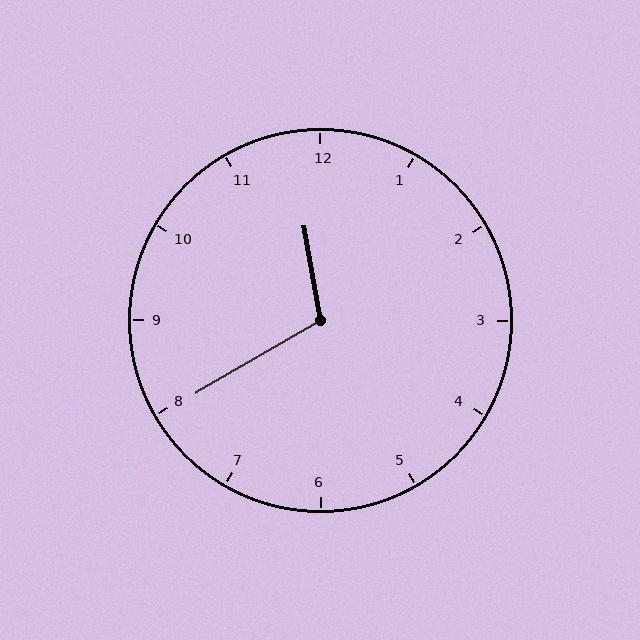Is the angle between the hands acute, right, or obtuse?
It is obtuse.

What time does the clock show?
11:40.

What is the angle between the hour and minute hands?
Approximately 110 degrees.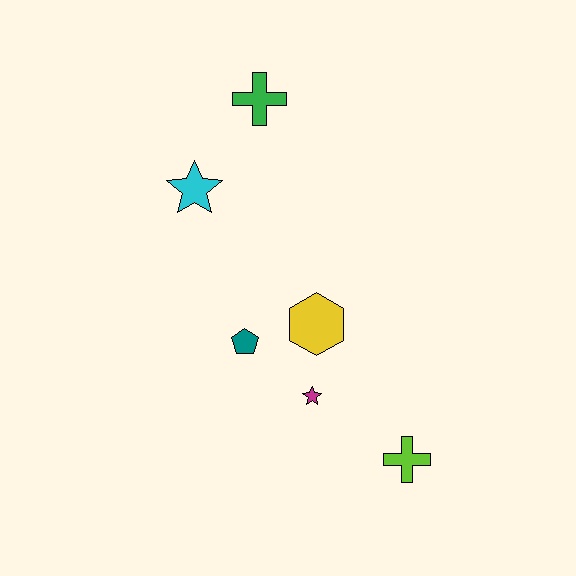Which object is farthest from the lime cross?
The green cross is farthest from the lime cross.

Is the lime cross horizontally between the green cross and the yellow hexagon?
No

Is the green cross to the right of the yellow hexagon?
No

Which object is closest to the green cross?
The cyan star is closest to the green cross.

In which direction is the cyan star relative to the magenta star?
The cyan star is above the magenta star.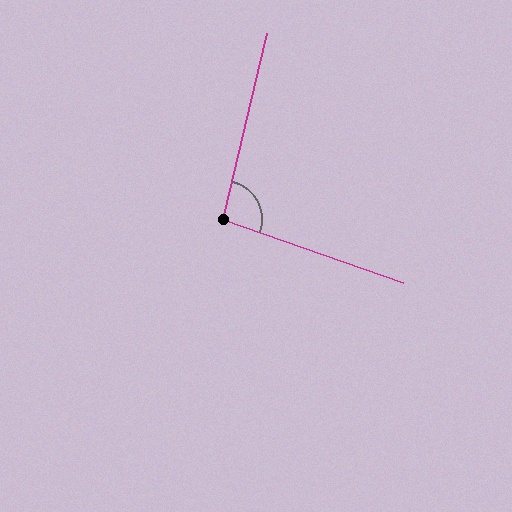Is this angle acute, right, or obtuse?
It is obtuse.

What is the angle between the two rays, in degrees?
Approximately 96 degrees.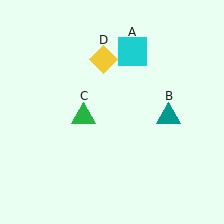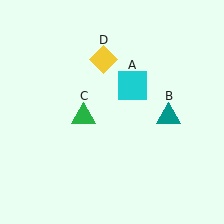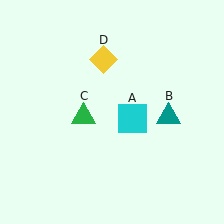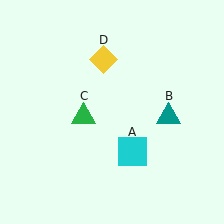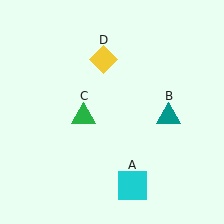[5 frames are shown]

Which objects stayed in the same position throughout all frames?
Teal triangle (object B) and green triangle (object C) and yellow diamond (object D) remained stationary.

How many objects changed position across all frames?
1 object changed position: cyan square (object A).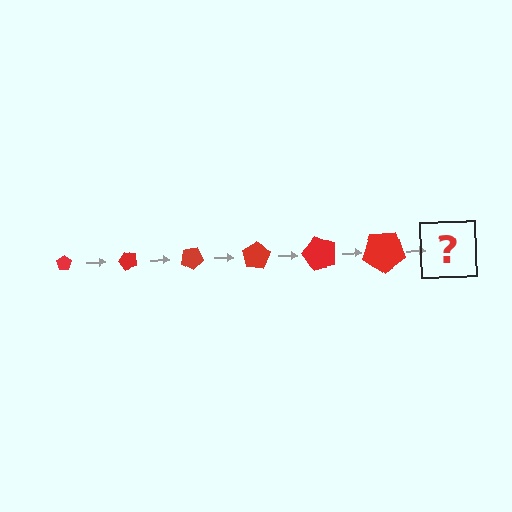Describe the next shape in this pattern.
It should be a pentagon, larger than the previous one and rotated 300 degrees from the start.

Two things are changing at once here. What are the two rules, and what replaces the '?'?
The two rules are that the pentagon grows larger each step and it rotates 50 degrees each step. The '?' should be a pentagon, larger than the previous one and rotated 300 degrees from the start.